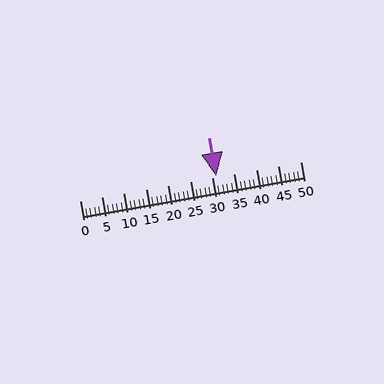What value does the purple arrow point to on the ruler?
The purple arrow points to approximately 31.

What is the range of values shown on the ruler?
The ruler shows values from 0 to 50.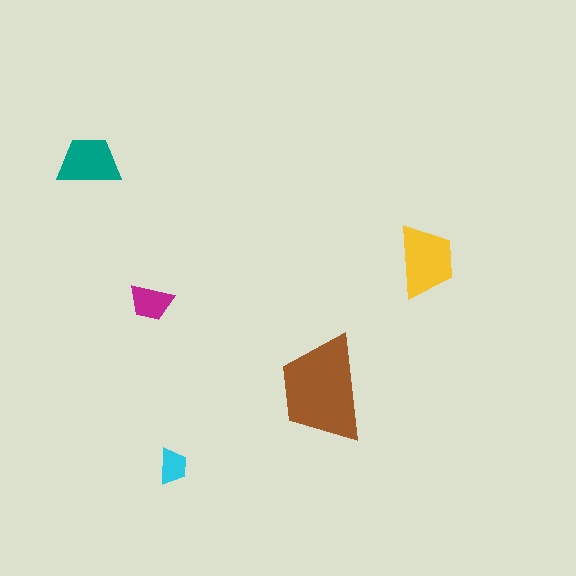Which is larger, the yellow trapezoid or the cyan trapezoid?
The yellow one.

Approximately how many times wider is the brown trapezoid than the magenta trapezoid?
About 2.5 times wider.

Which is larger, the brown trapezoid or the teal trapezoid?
The brown one.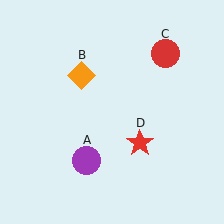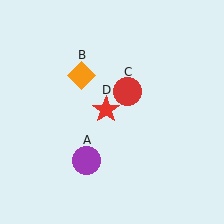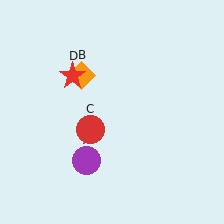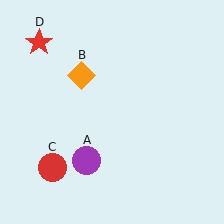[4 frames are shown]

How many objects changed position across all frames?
2 objects changed position: red circle (object C), red star (object D).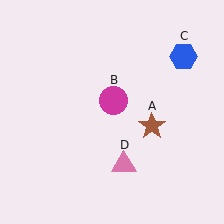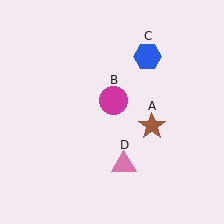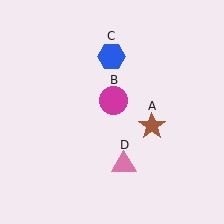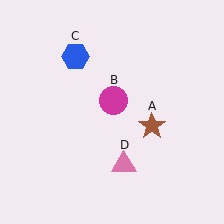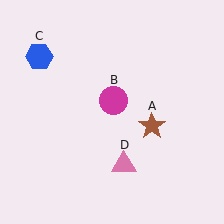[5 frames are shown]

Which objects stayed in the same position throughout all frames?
Brown star (object A) and magenta circle (object B) and pink triangle (object D) remained stationary.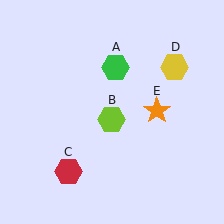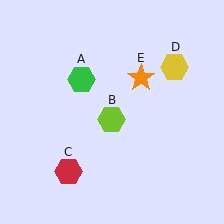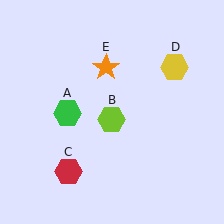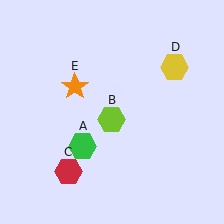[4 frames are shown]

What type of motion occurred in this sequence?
The green hexagon (object A), orange star (object E) rotated counterclockwise around the center of the scene.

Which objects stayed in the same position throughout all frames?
Lime hexagon (object B) and red hexagon (object C) and yellow hexagon (object D) remained stationary.